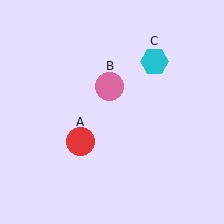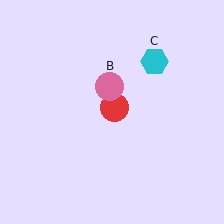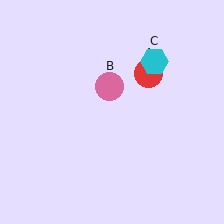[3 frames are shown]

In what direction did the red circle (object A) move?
The red circle (object A) moved up and to the right.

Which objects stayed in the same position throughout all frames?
Pink circle (object B) and cyan hexagon (object C) remained stationary.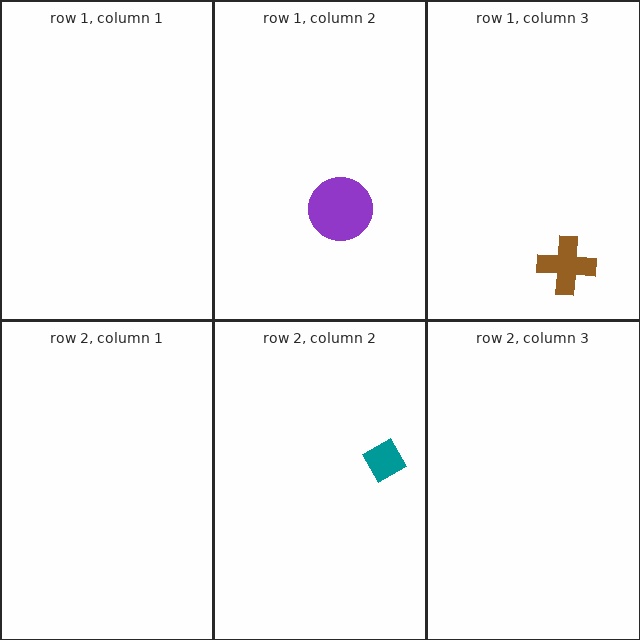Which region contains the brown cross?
The row 1, column 3 region.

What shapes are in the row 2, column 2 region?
The teal diamond.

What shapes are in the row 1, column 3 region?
The brown cross.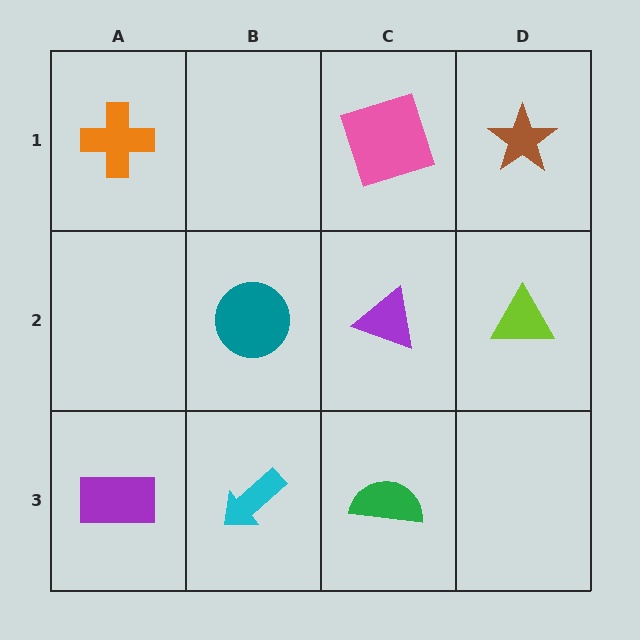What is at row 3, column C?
A green semicircle.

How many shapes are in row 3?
3 shapes.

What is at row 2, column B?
A teal circle.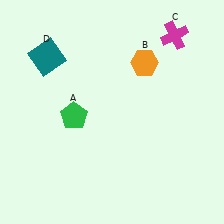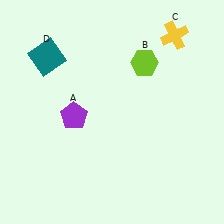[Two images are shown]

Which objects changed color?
A changed from green to purple. B changed from orange to lime. C changed from magenta to yellow.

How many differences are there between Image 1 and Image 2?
There are 3 differences between the two images.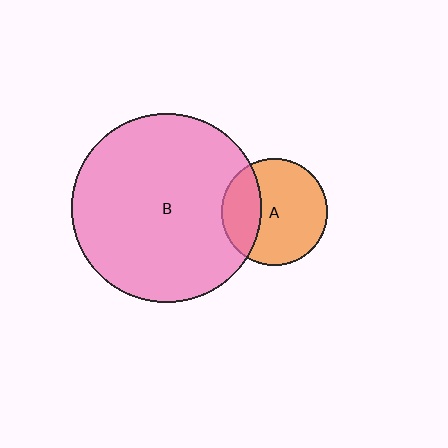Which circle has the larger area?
Circle B (pink).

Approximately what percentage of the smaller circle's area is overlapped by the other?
Approximately 30%.